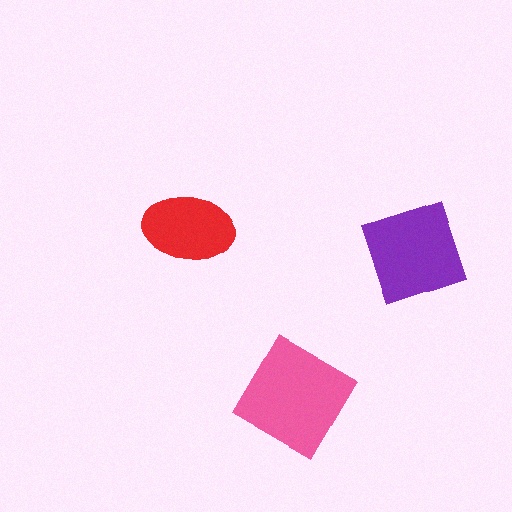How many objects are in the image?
There are 3 objects in the image.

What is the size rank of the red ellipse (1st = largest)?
3rd.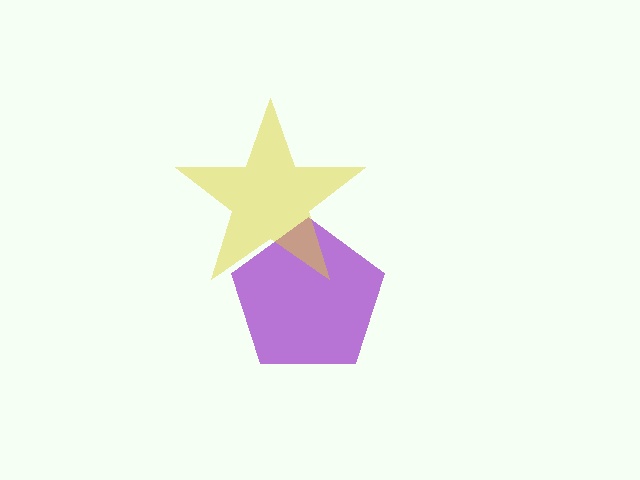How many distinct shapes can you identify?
There are 2 distinct shapes: a purple pentagon, a yellow star.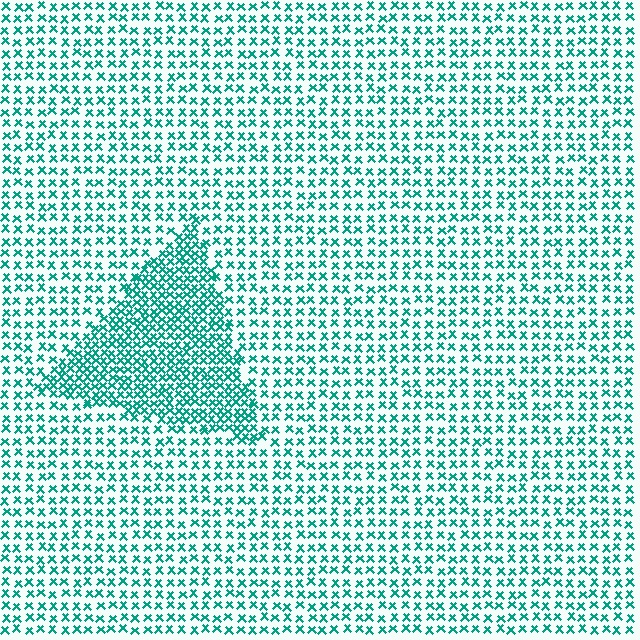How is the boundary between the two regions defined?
The boundary is defined by a change in element density (approximately 2.0x ratio). All elements are the same color, size, and shape.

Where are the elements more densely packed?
The elements are more densely packed inside the triangle boundary.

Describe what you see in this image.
The image contains small teal elements arranged at two different densities. A triangle-shaped region is visible where the elements are more densely packed than the surrounding area.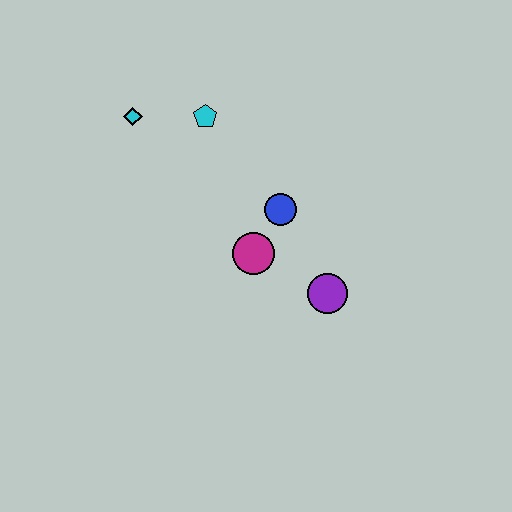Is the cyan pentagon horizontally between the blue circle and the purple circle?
No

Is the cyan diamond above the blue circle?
Yes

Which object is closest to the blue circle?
The magenta circle is closest to the blue circle.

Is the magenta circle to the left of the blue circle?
Yes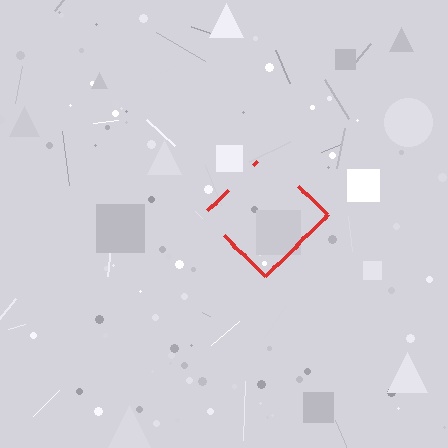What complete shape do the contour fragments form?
The contour fragments form a diamond.